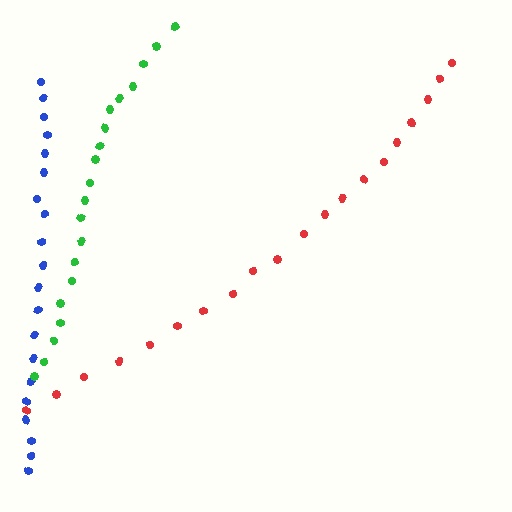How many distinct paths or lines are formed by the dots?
There are 3 distinct paths.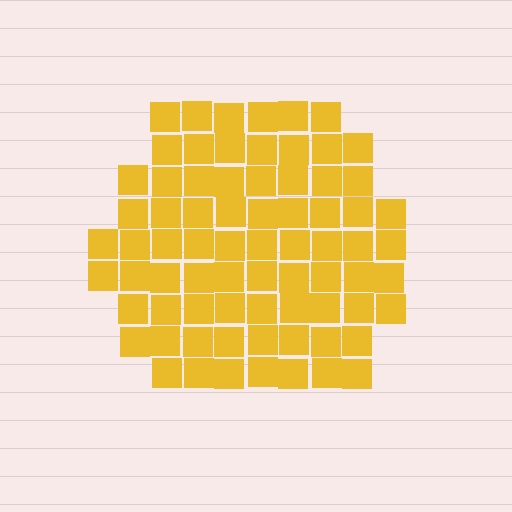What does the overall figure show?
The overall figure shows a hexagon.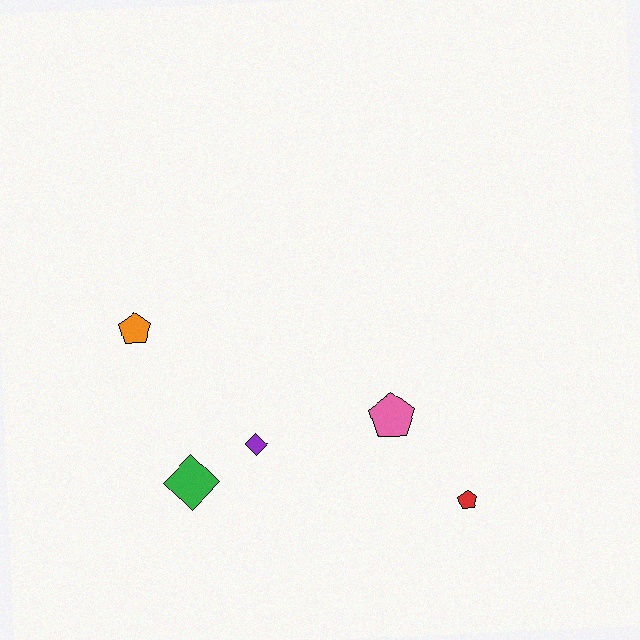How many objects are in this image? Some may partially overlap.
There are 5 objects.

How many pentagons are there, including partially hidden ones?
There are 3 pentagons.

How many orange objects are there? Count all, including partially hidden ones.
There is 1 orange object.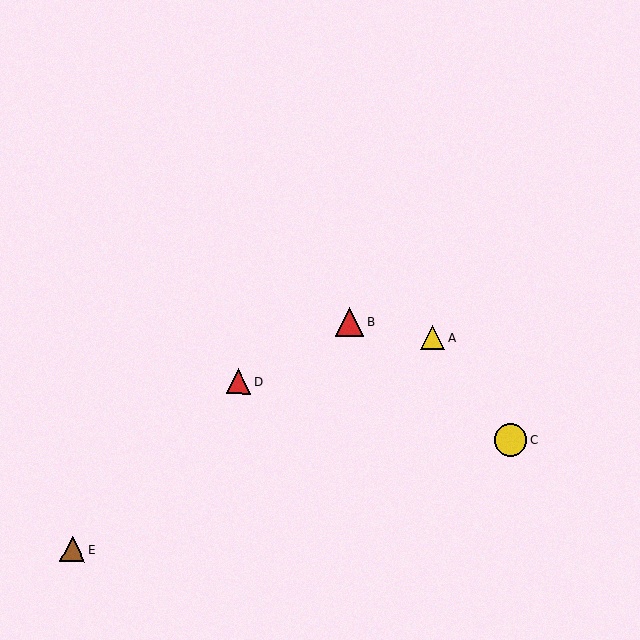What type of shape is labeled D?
Shape D is a red triangle.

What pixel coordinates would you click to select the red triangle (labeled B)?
Click at (350, 322) to select the red triangle B.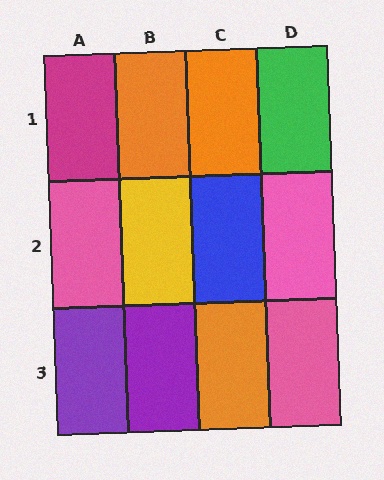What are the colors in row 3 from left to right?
Purple, purple, orange, pink.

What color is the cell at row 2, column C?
Blue.